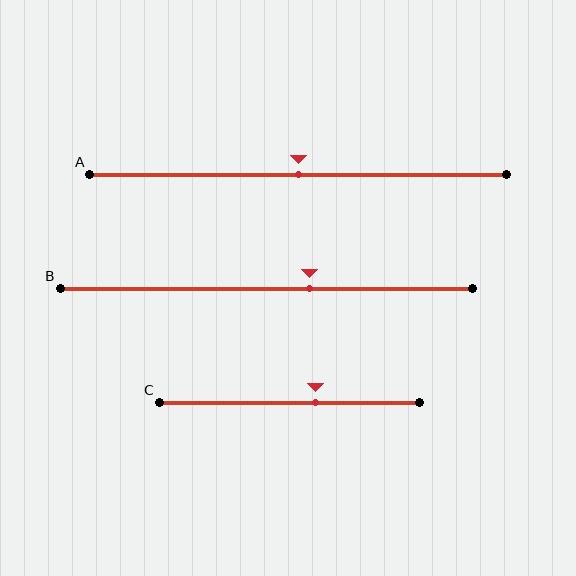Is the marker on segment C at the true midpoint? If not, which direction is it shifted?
No, the marker on segment C is shifted to the right by about 10% of the segment length.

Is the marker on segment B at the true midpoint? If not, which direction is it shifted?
No, the marker on segment B is shifted to the right by about 11% of the segment length.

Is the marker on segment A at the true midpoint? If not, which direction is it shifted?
Yes, the marker on segment A is at the true midpoint.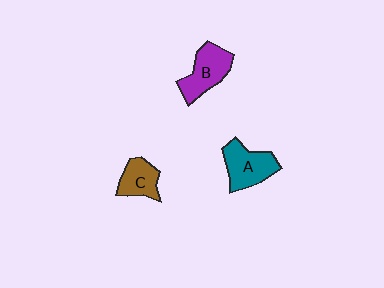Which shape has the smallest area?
Shape C (brown).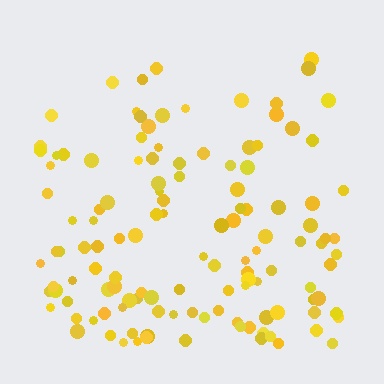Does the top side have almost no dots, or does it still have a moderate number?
Still a moderate number, just noticeably fewer than the bottom.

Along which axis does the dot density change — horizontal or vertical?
Vertical.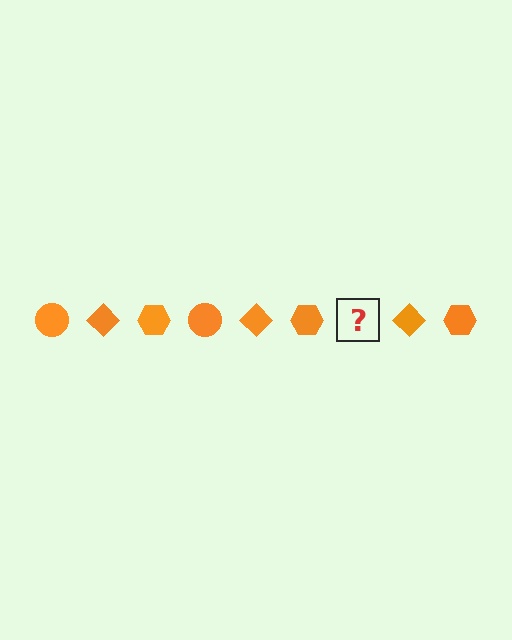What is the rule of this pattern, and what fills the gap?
The rule is that the pattern cycles through circle, diamond, hexagon shapes in orange. The gap should be filled with an orange circle.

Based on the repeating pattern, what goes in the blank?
The blank should be an orange circle.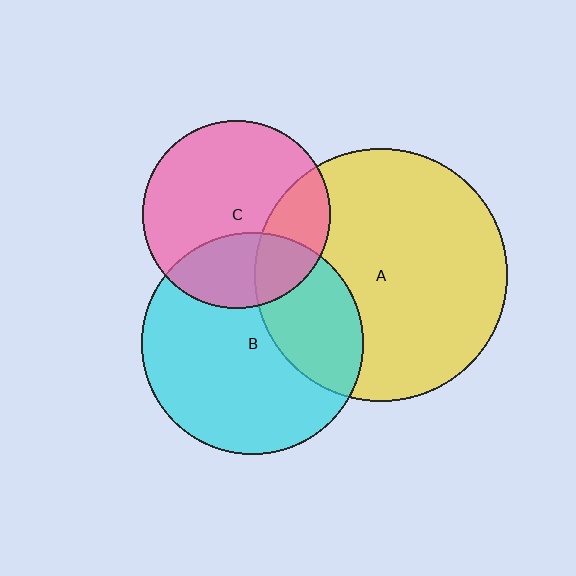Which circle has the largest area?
Circle A (yellow).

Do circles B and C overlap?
Yes.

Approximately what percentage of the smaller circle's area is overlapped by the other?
Approximately 30%.